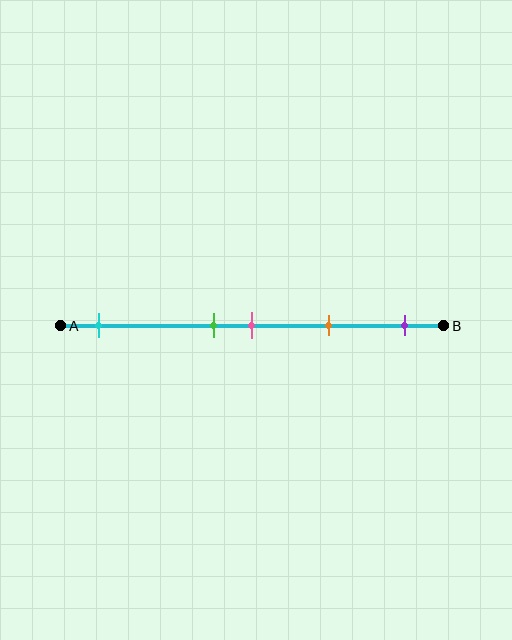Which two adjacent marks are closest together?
The green and pink marks are the closest adjacent pair.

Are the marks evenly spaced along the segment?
No, the marks are not evenly spaced.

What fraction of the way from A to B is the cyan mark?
The cyan mark is approximately 10% (0.1) of the way from A to B.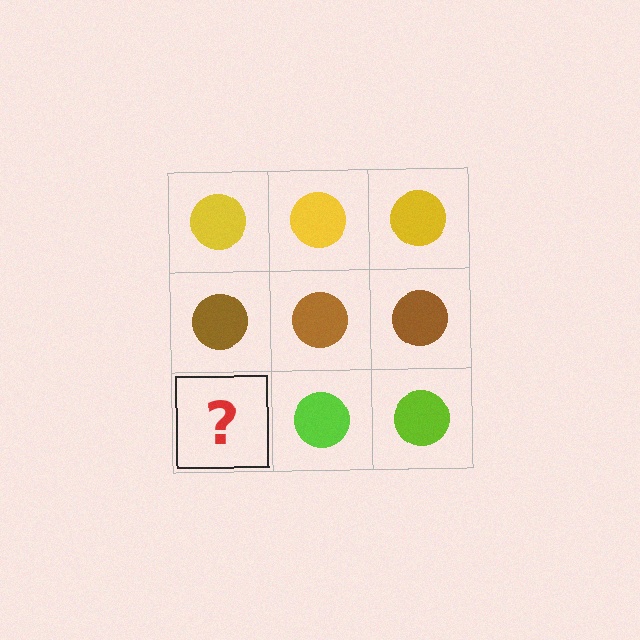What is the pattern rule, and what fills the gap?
The rule is that each row has a consistent color. The gap should be filled with a lime circle.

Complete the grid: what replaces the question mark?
The question mark should be replaced with a lime circle.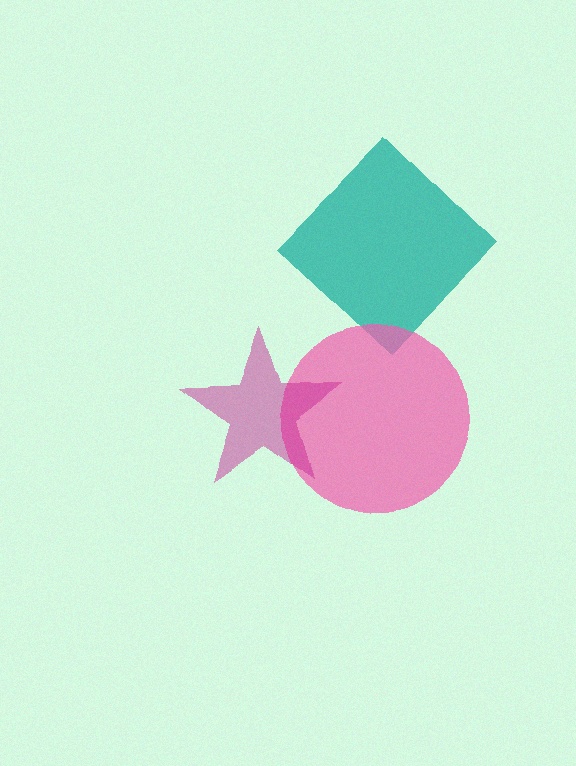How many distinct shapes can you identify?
There are 3 distinct shapes: a teal diamond, a pink circle, a magenta star.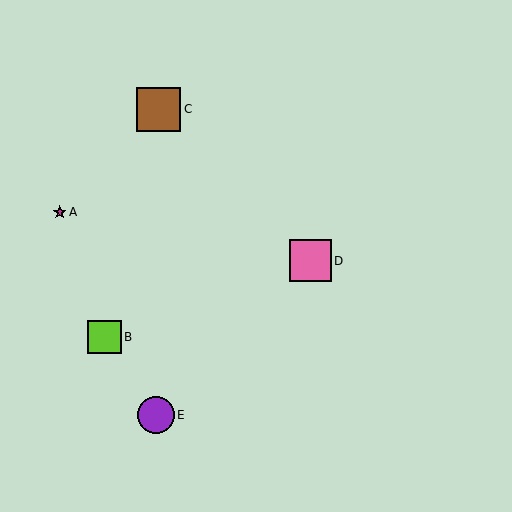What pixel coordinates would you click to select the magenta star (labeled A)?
Click at (60, 212) to select the magenta star A.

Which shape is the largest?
The brown square (labeled C) is the largest.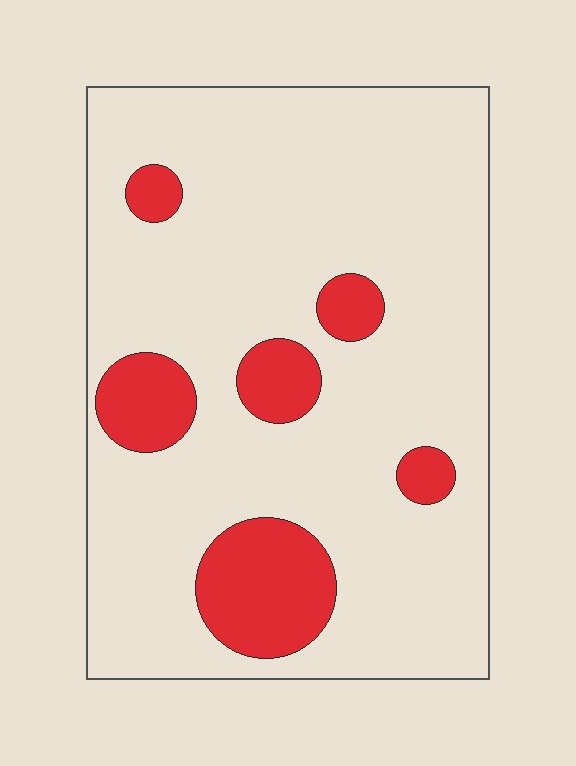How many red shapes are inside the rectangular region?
6.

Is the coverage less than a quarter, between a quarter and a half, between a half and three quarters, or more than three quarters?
Less than a quarter.